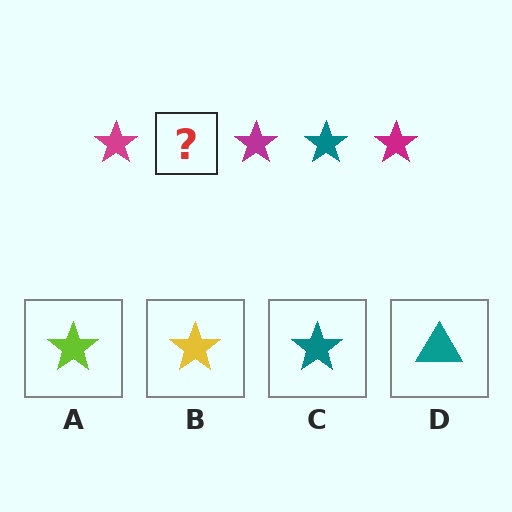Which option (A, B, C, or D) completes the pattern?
C.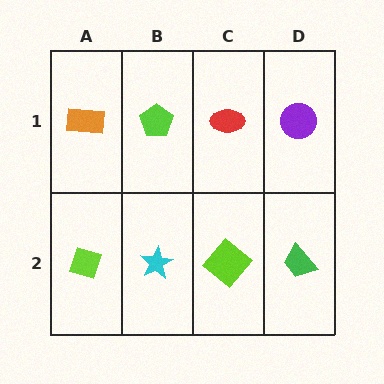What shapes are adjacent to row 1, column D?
A green trapezoid (row 2, column D), a red ellipse (row 1, column C).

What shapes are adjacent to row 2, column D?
A purple circle (row 1, column D), a lime diamond (row 2, column C).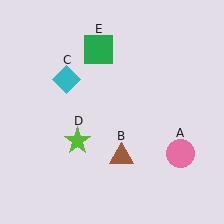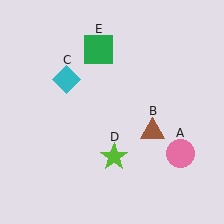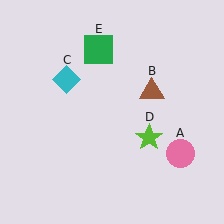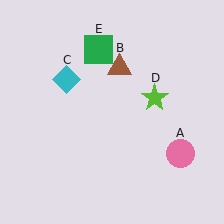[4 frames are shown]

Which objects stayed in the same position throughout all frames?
Pink circle (object A) and cyan diamond (object C) and green square (object E) remained stationary.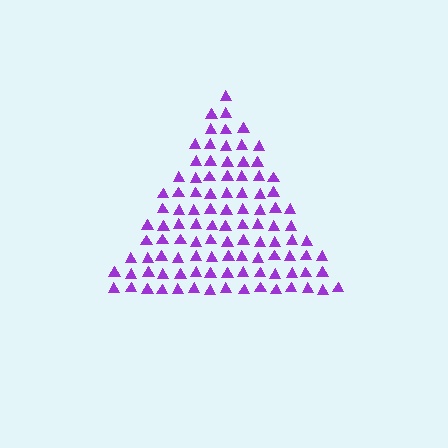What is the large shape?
The large shape is a triangle.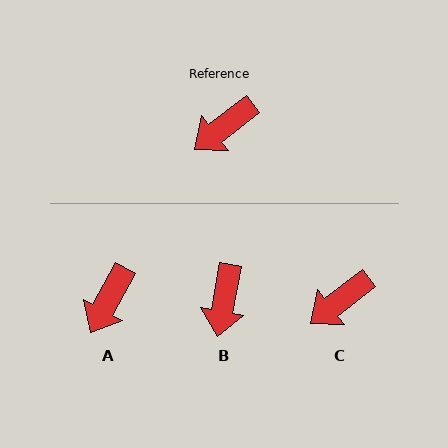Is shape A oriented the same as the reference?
No, it is off by about 24 degrees.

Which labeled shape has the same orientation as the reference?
C.